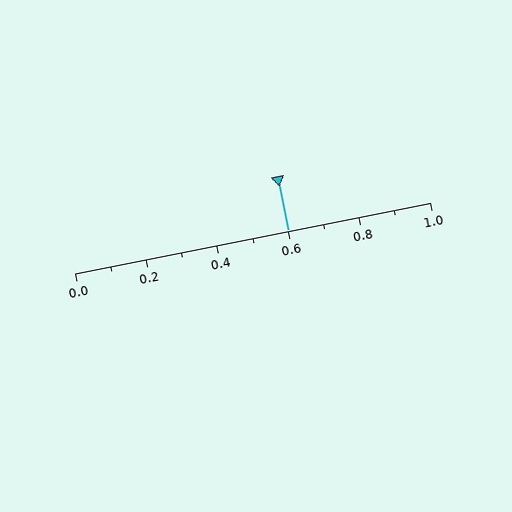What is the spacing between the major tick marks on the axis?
The major ticks are spaced 0.2 apart.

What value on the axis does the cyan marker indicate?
The marker indicates approximately 0.6.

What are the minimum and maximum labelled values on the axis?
The axis runs from 0.0 to 1.0.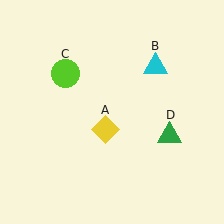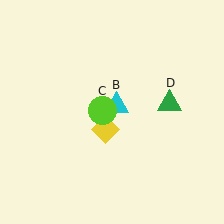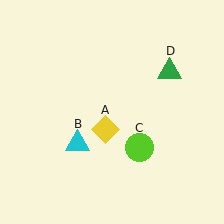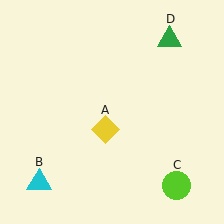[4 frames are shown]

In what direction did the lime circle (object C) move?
The lime circle (object C) moved down and to the right.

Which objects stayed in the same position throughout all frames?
Yellow diamond (object A) remained stationary.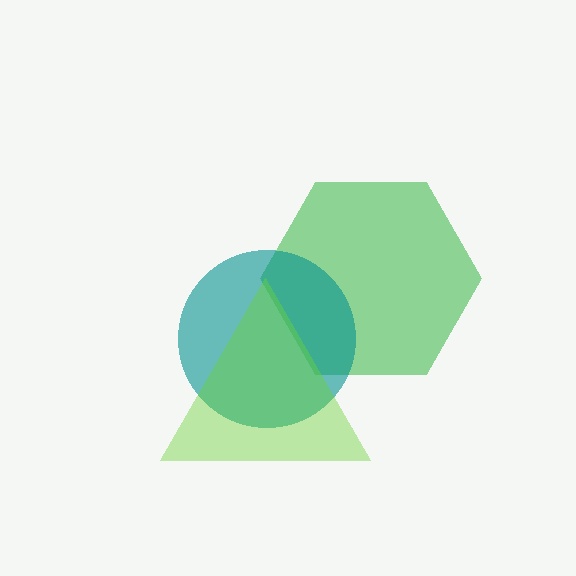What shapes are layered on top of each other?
The layered shapes are: a green hexagon, a teal circle, a lime triangle.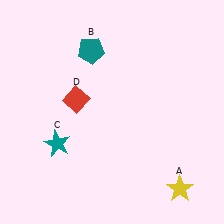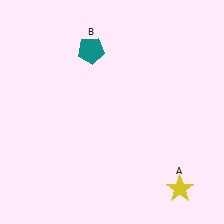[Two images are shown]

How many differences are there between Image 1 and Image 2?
There are 2 differences between the two images.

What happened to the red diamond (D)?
The red diamond (D) was removed in Image 2. It was in the top-left area of Image 1.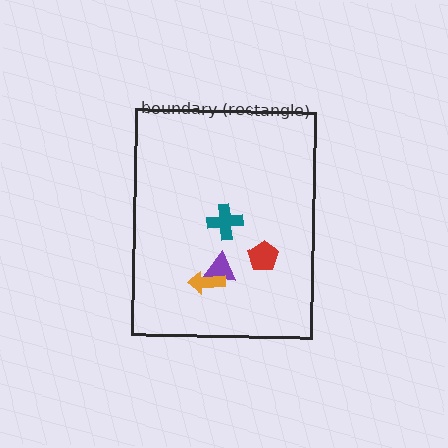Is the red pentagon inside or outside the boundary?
Inside.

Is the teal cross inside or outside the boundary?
Inside.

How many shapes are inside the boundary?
4 inside, 0 outside.